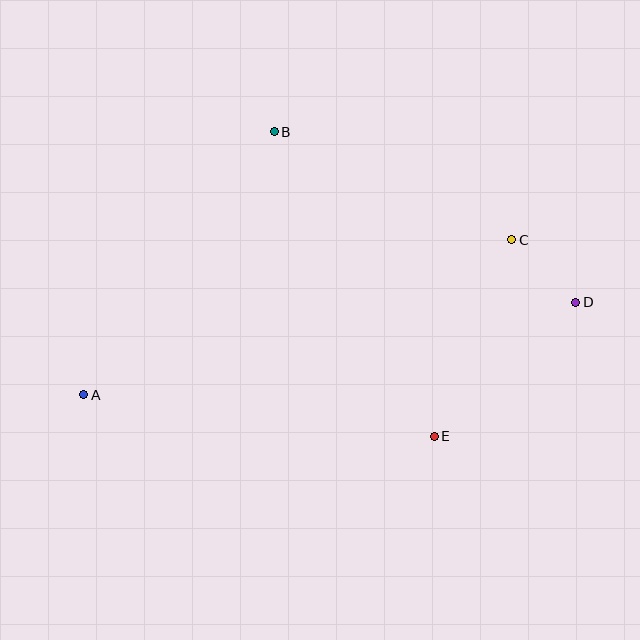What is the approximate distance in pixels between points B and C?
The distance between B and C is approximately 261 pixels.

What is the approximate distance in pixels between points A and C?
The distance between A and C is approximately 455 pixels.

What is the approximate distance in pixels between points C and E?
The distance between C and E is approximately 211 pixels.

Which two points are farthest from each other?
Points A and D are farthest from each other.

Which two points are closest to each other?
Points C and D are closest to each other.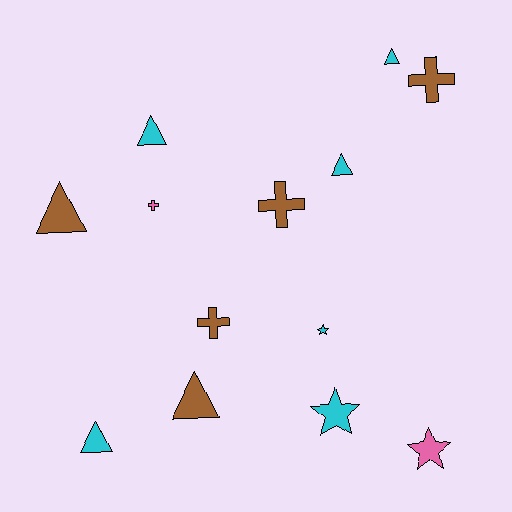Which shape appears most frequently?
Triangle, with 6 objects.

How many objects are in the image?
There are 13 objects.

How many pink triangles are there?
There are no pink triangles.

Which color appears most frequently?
Cyan, with 6 objects.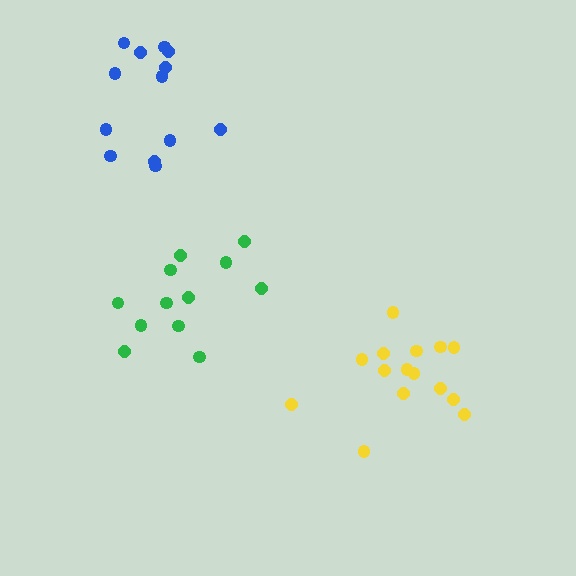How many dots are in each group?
Group 1: 12 dots, Group 2: 13 dots, Group 3: 15 dots (40 total).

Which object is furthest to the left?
The blue cluster is leftmost.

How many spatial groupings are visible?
There are 3 spatial groupings.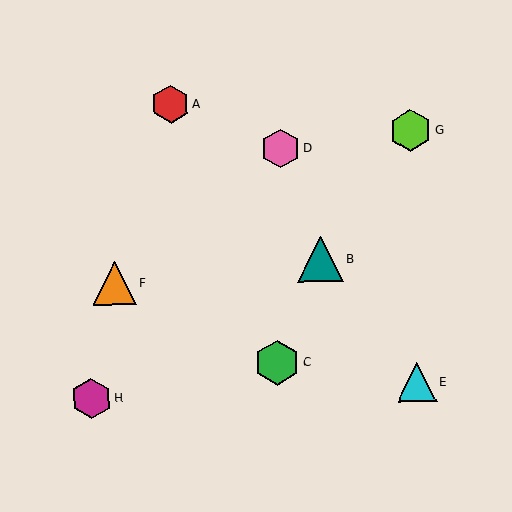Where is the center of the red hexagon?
The center of the red hexagon is at (171, 104).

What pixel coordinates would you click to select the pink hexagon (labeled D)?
Click at (280, 148) to select the pink hexagon D.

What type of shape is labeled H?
Shape H is a magenta hexagon.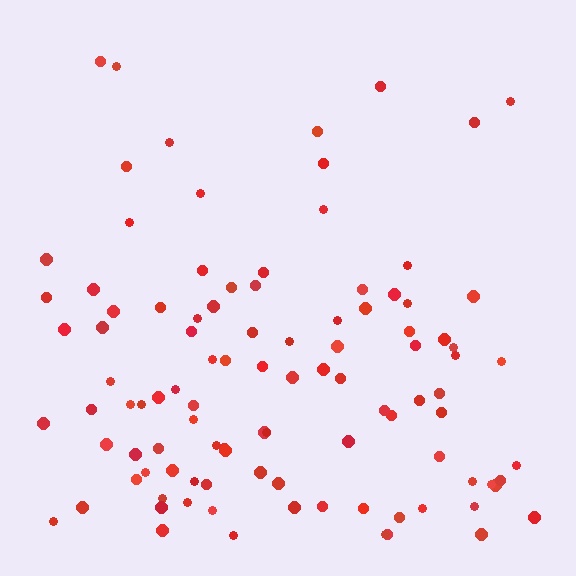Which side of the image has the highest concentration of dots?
The bottom.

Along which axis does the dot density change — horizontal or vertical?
Vertical.